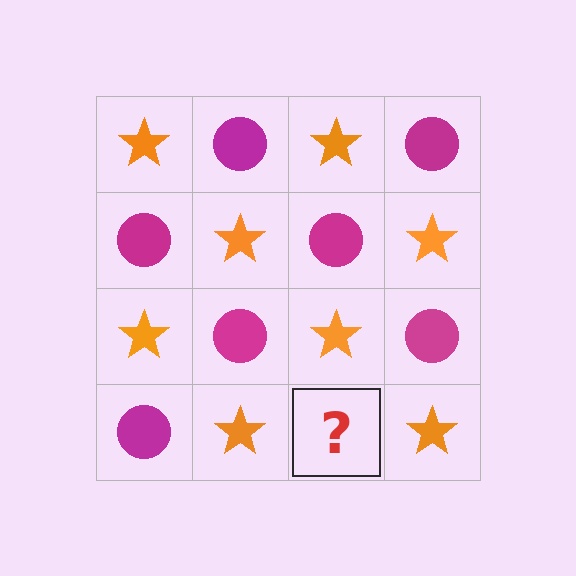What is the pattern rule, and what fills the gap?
The rule is that it alternates orange star and magenta circle in a checkerboard pattern. The gap should be filled with a magenta circle.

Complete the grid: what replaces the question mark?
The question mark should be replaced with a magenta circle.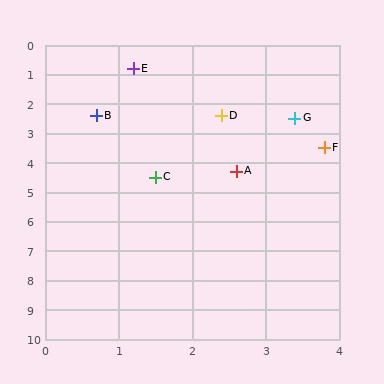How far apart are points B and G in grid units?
Points B and G are about 2.7 grid units apart.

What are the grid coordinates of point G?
Point G is at approximately (3.4, 2.5).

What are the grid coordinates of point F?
Point F is at approximately (3.8, 3.5).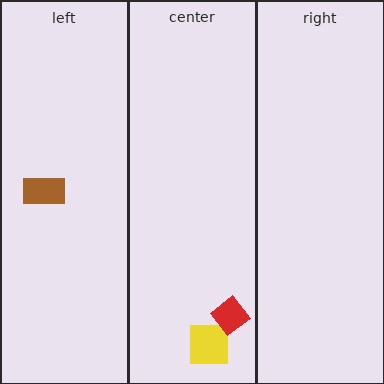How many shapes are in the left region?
1.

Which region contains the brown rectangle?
The left region.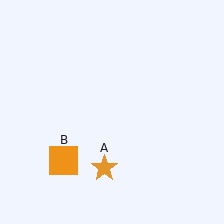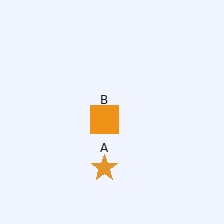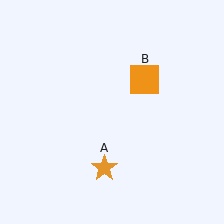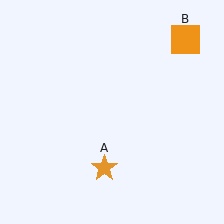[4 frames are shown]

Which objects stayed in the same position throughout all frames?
Orange star (object A) remained stationary.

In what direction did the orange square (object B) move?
The orange square (object B) moved up and to the right.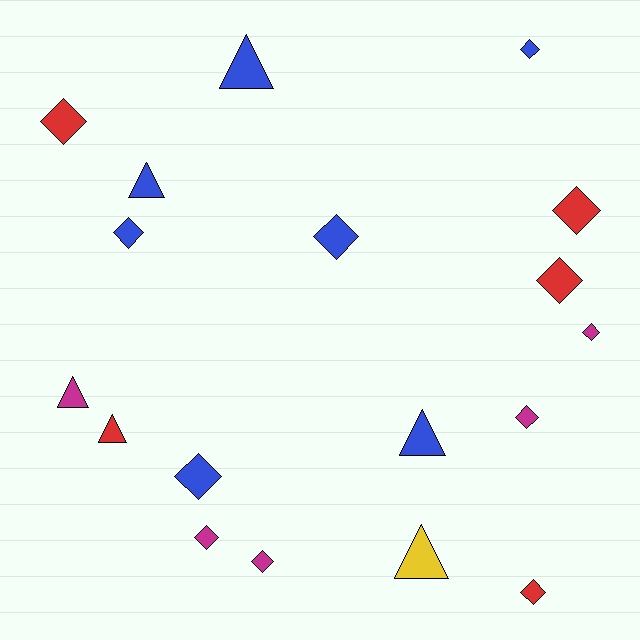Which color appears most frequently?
Blue, with 7 objects.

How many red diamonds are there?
There are 4 red diamonds.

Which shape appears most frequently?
Diamond, with 12 objects.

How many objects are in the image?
There are 18 objects.